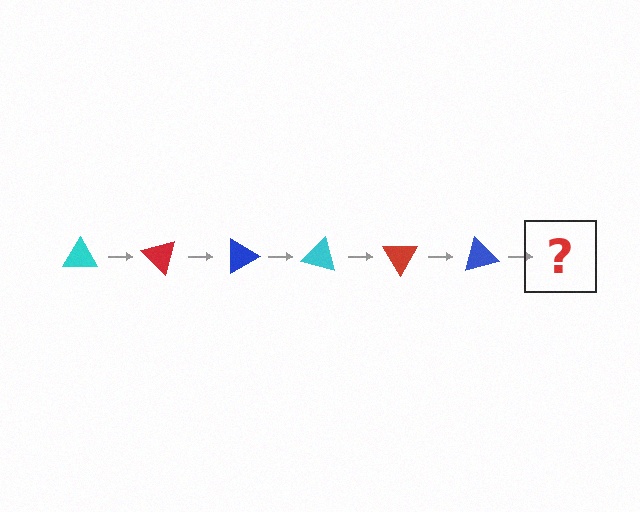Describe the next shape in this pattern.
It should be a cyan triangle, rotated 270 degrees from the start.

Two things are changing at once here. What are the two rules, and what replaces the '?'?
The two rules are that it rotates 45 degrees each step and the color cycles through cyan, red, and blue. The '?' should be a cyan triangle, rotated 270 degrees from the start.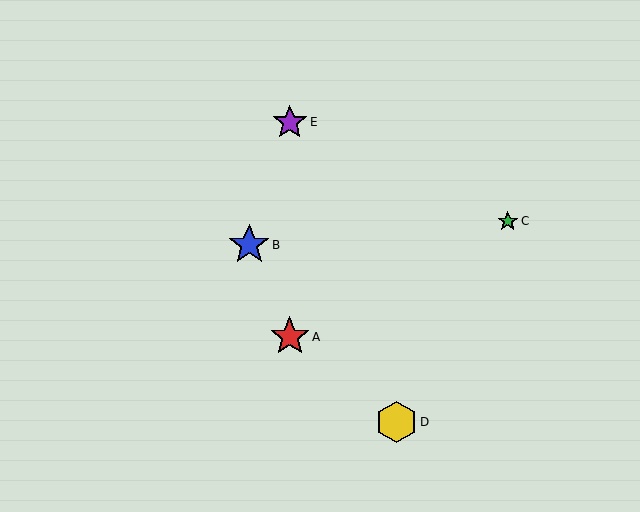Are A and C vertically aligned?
No, A is at x≈290 and C is at x≈508.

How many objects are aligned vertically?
2 objects (A, E) are aligned vertically.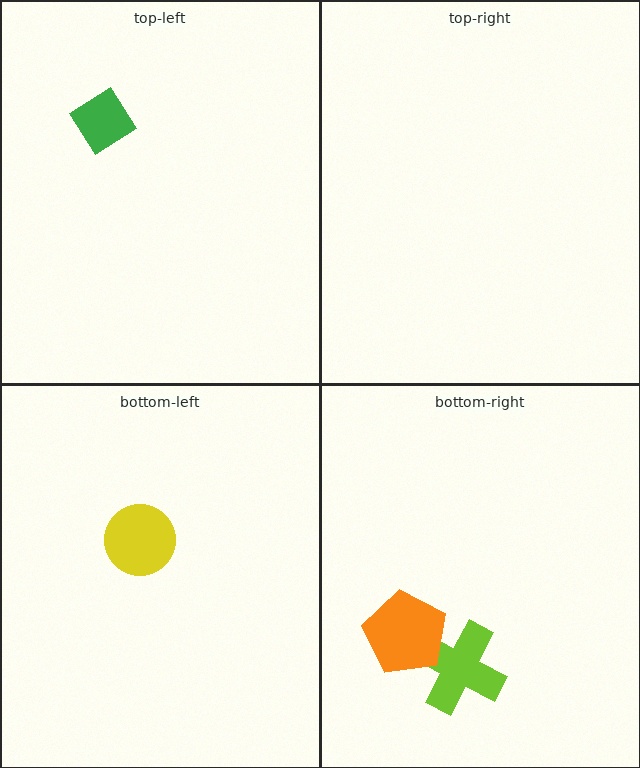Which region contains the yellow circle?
The bottom-left region.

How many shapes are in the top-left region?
1.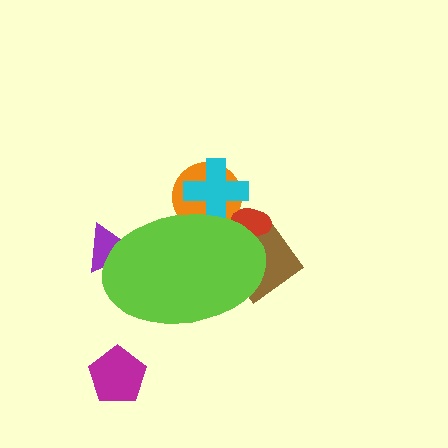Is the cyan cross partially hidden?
Yes, the cyan cross is partially hidden behind the lime ellipse.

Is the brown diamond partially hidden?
Yes, the brown diamond is partially hidden behind the lime ellipse.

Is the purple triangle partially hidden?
Yes, the purple triangle is partially hidden behind the lime ellipse.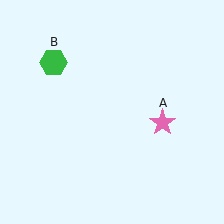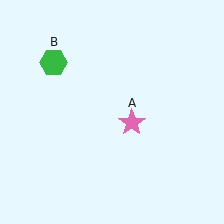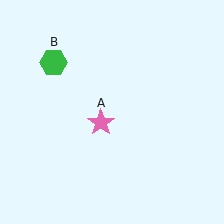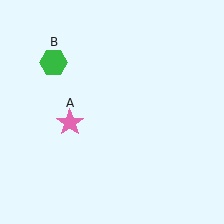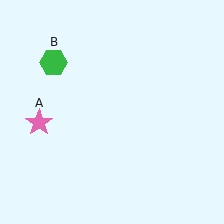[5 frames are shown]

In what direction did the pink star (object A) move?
The pink star (object A) moved left.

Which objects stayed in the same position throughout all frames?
Green hexagon (object B) remained stationary.